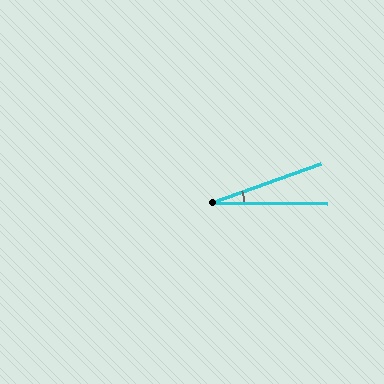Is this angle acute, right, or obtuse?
It is acute.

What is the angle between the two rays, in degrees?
Approximately 20 degrees.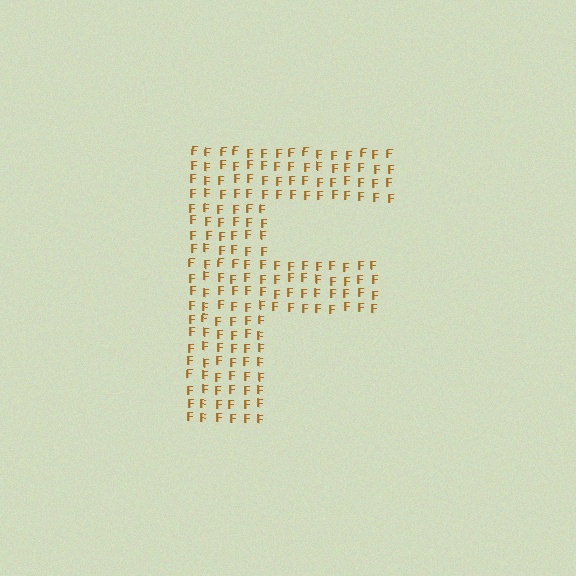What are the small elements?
The small elements are letter F's.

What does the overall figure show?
The overall figure shows the letter F.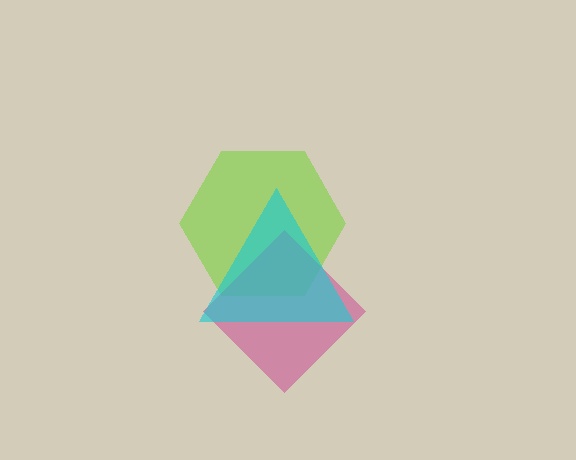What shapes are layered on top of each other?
The layered shapes are: a lime hexagon, a magenta diamond, a cyan triangle.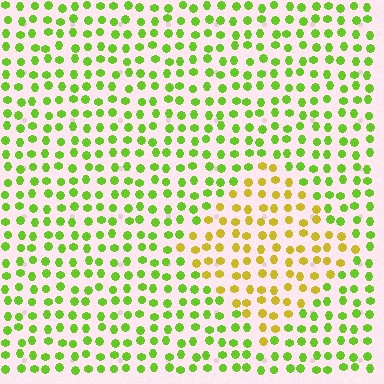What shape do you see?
I see a diamond.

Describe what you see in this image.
The image is filled with small lime elements in a uniform arrangement. A diamond-shaped region is visible where the elements are tinted to a slightly different hue, forming a subtle color boundary.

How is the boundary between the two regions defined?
The boundary is defined purely by a slight shift in hue (about 44 degrees). Spacing, size, and orientation are identical on both sides.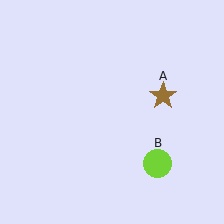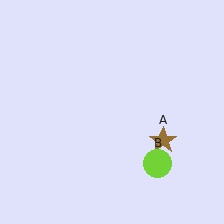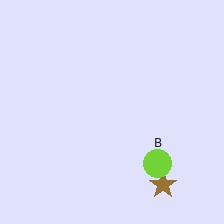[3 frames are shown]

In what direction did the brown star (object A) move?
The brown star (object A) moved down.